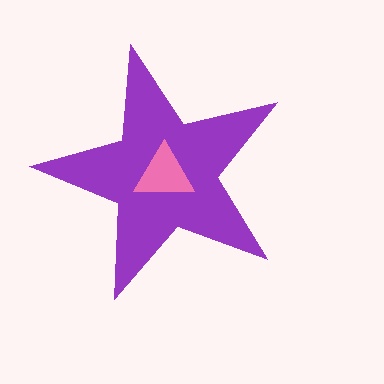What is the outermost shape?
The purple star.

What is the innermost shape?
The pink triangle.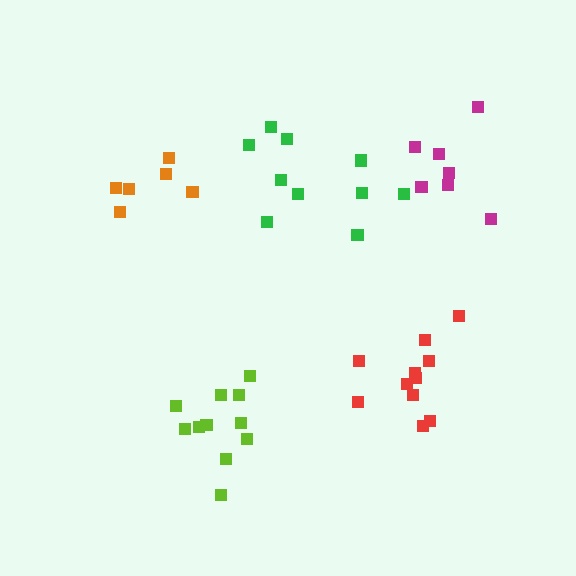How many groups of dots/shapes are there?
There are 5 groups.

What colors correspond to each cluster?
The clusters are colored: lime, orange, green, red, magenta.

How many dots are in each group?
Group 1: 11 dots, Group 2: 6 dots, Group 3: 10 dots, Group 4: 11 dots, Group 5: 7 dots (45 total).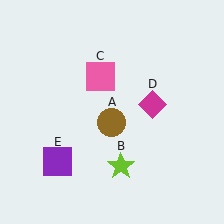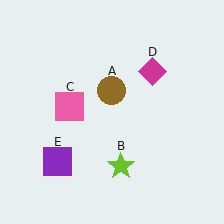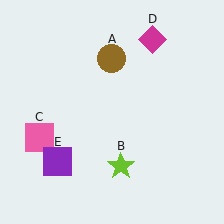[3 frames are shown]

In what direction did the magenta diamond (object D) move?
The magenta diamond (object D) moved up.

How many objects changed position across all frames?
3 objects changed position: brown circle (object A), pink square (object C), magenta diamond (object D).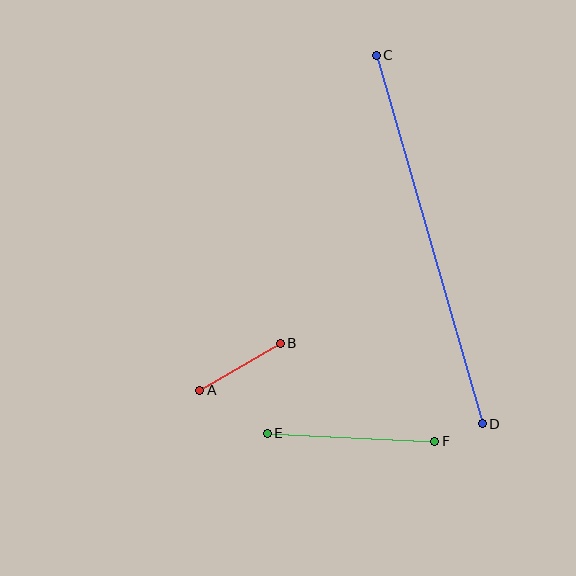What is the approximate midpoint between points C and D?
The midpoint is at approximately (429, 240) pixels.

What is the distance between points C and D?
The distance is approximately 384 pixels.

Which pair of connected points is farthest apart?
Points C and D are farthest apart.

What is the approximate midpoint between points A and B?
The midpoint is at approximately (240, 367) pixels.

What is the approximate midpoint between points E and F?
The midpoint is at approximately (351, 437) pixels.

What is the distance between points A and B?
The distance is approximately 93 pixels.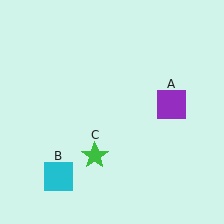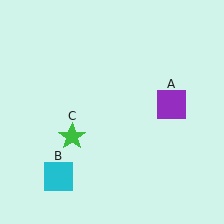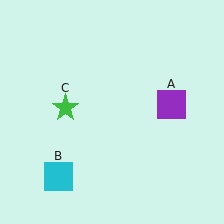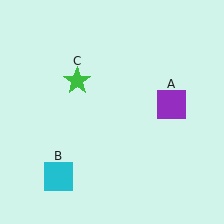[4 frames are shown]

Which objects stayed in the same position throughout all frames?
Purple square (object A) and cyan square (object B) remained stationary.